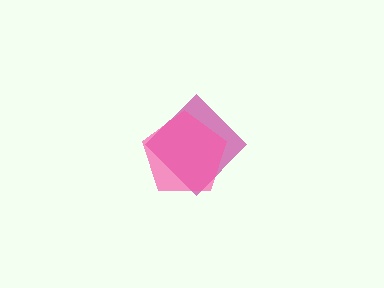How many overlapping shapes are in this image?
There are 2 overlapping shapes in the image.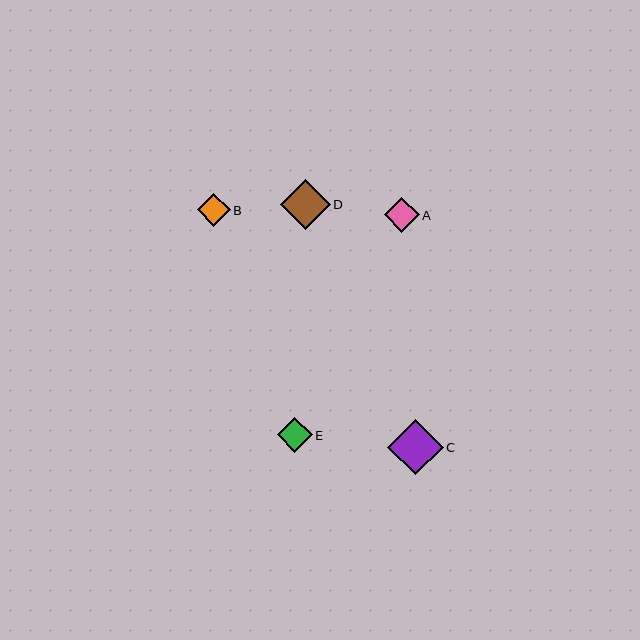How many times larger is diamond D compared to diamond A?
Diamond D is approximately 1.4 times the size of diamond A.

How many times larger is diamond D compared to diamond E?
Diamond D is approximately 1.4 times the size of diamond E.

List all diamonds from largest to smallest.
From largest to smallest: C, D, A, E, B.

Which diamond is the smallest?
Diamond B is the smallest with a size of approximately 33 pixels.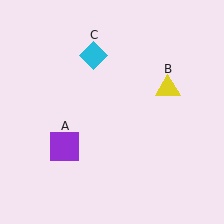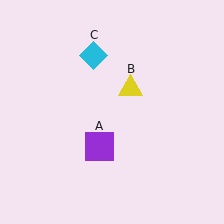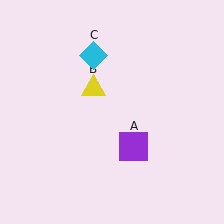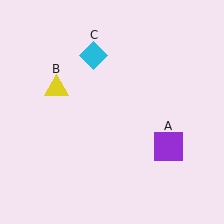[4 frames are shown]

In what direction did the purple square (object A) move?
The purple square (object A) moved right.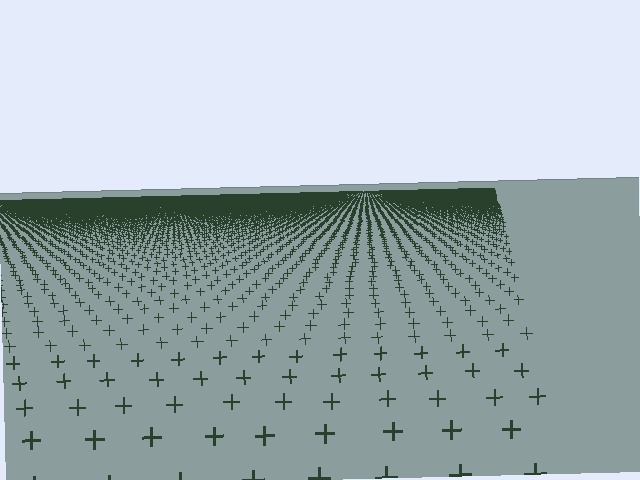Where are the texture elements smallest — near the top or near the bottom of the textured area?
Near the top.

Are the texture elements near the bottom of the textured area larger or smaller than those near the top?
Larger. Near the bottom, elements are closer to the viewer and appear at a bigger on-screen size.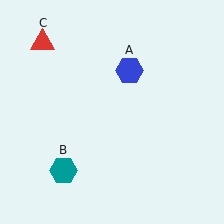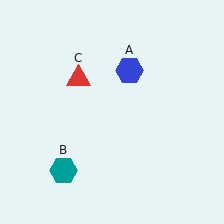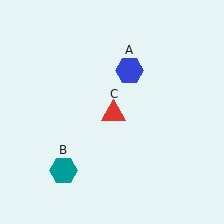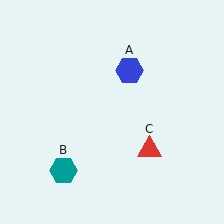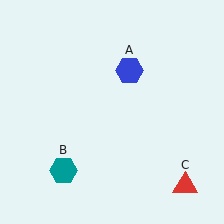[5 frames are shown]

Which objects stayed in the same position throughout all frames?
Blue hexagon (object A) and teal hexagon (object B) remained stationary.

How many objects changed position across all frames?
1 object changed position: red triangle (object C).